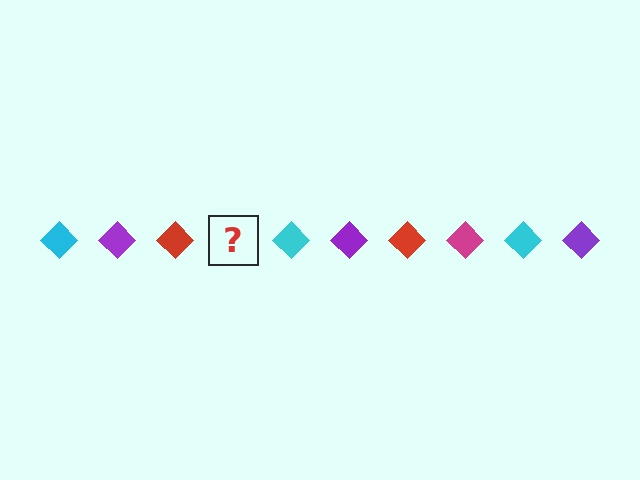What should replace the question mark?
The question mark should be replaced with a magenta diamond.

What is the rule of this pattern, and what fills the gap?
The rule is that the pattern cycles through cyan, purple, red, magenta diamonds. The gap should be filled with a magenta diamond.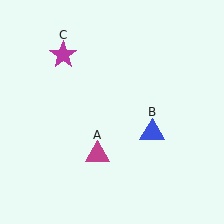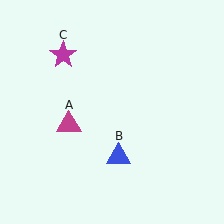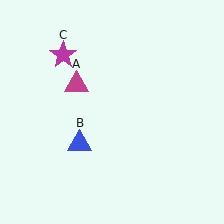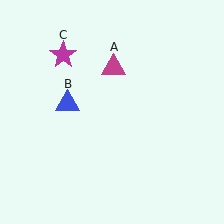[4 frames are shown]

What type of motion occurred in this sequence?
The magenta triangle (object A), blue triangle (object B) rotated clockwise around the center of the scene.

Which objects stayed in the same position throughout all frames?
Magenta star (object C) remained stationary.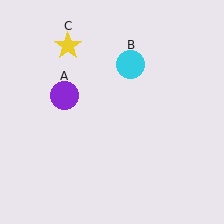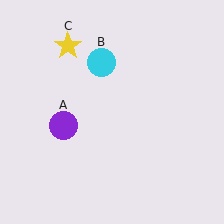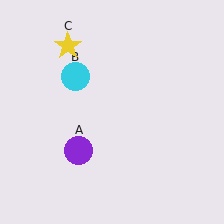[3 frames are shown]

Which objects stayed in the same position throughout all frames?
Yellow star (object C) remained stationary.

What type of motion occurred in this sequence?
The purple circle (object A), cyan circle (object B) rotated counterclockwise around the center of the scene.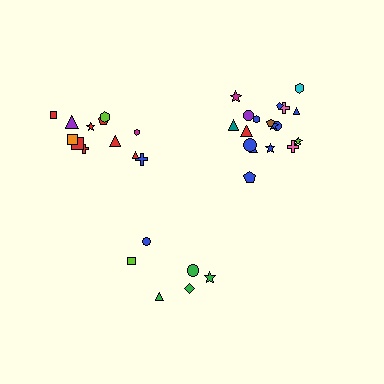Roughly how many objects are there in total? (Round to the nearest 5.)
Roughly 35 objects in total.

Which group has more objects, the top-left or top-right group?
The top-right group.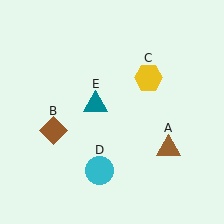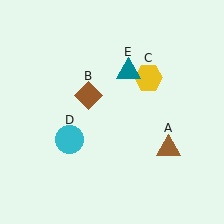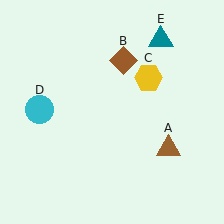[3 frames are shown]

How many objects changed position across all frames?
3 objects changed position: brown diamond (object B), cyan circle (object D), teal triangle (object E).